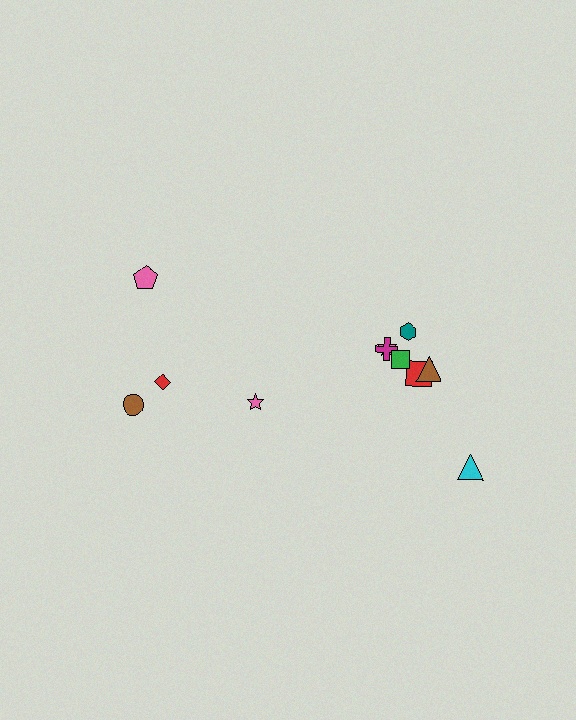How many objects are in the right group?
There are 7 objects.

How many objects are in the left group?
There are 4 objects.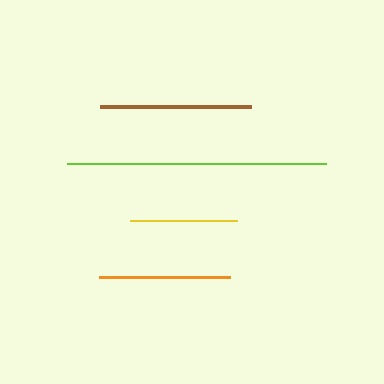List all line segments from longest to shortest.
From longest to shortest: lime, brown, orange, yellow.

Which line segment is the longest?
The lime line is the longest at approximately 259 pixels.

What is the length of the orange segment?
The orange segment is approximately 131 pixels long.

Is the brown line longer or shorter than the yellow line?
The brown line is longer than the yellow line.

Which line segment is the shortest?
The yellow line is the shortest at approximately 108 pixels.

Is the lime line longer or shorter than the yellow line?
The lime line is longer than the yellow line.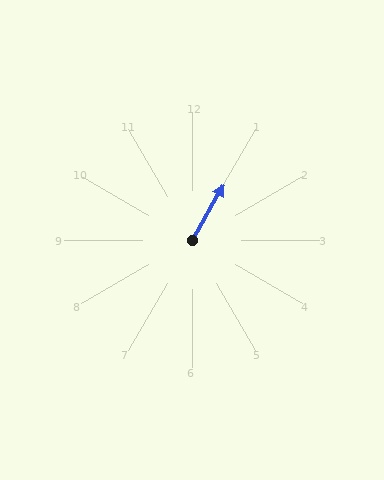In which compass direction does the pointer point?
Northeast.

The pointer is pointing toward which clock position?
Roughly 1 o'clock.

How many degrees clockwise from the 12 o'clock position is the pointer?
Approximately 29 degrees.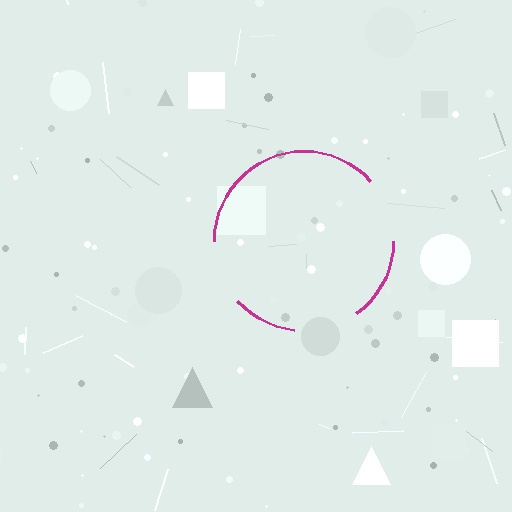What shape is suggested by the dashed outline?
The dashed outline suggests a circle.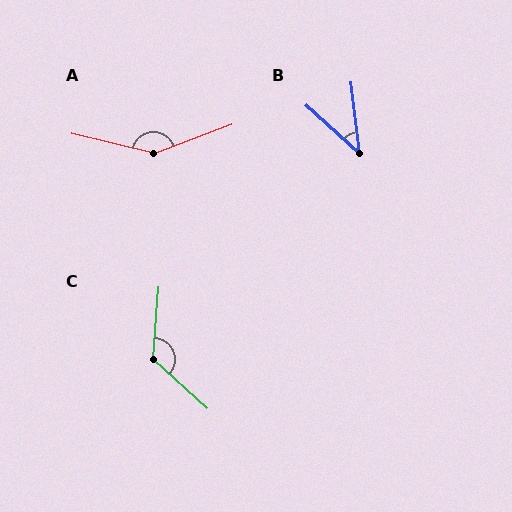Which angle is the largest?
A, at approximately 146 degrees.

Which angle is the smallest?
B, at approximately 41 degrees.